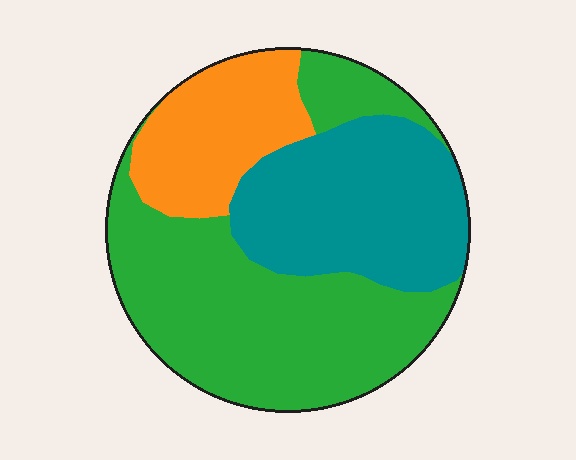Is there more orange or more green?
Green.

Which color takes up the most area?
Green, at roughly 50%.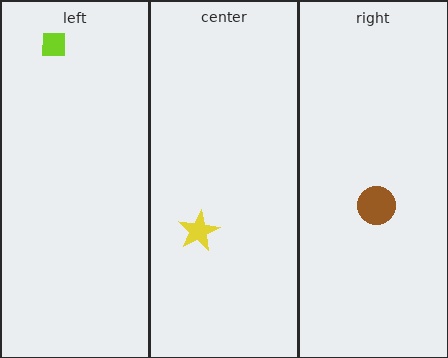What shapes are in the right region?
The brown circle.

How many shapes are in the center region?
1.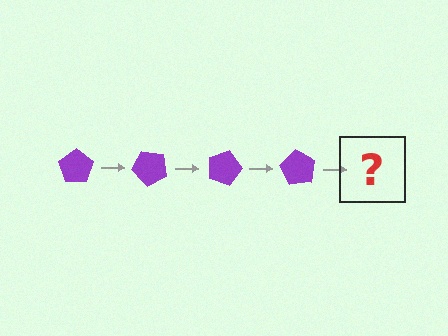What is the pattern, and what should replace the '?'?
The pattern is that the pentagon rotates 45 degrees each step. The '?' should be a purple pentagon rotated 180 degrees.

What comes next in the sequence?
The next element should be a purple pentagon rotated 180 degrees.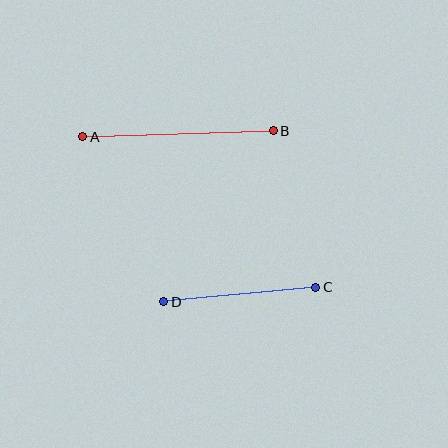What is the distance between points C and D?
The distance is approximately 153 pixels.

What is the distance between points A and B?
The distance is approximately 191 pixels.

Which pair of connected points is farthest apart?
Points A and B are farthest apart.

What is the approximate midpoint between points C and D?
The midpoint is at approximately (240, 295) pixels.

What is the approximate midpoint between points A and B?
The midpoint is at approximately (178, 134) pixels.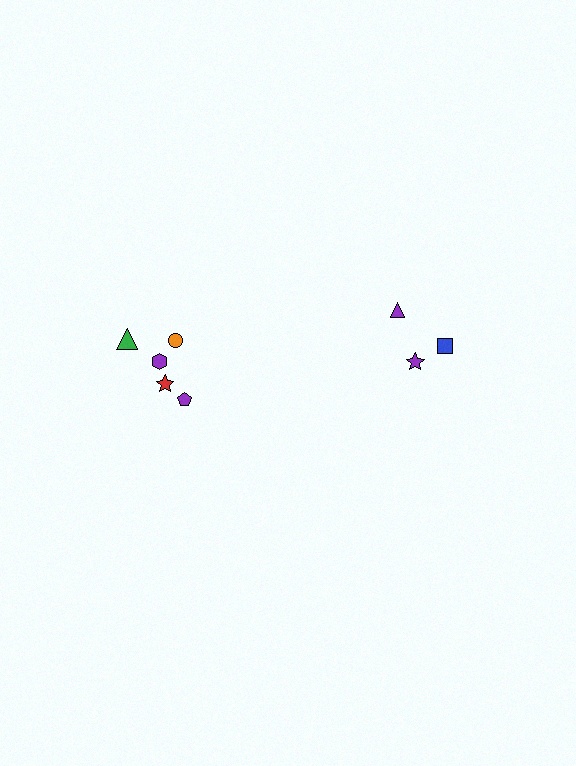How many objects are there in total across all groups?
There are 8 objects.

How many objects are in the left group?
There are 5 objects.